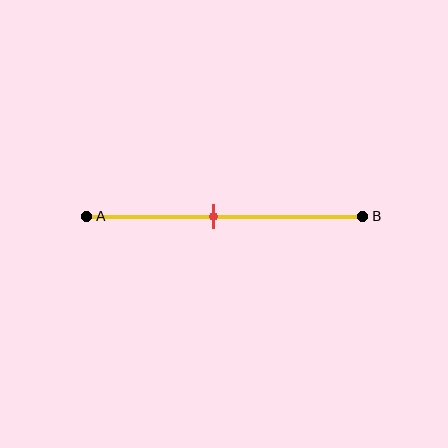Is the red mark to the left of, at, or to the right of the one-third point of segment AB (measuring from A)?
The red mark is to the right of the one-third point of segment AB.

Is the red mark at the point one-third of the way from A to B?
No, the mark is at about 45% from A, not at the 33% one-third point.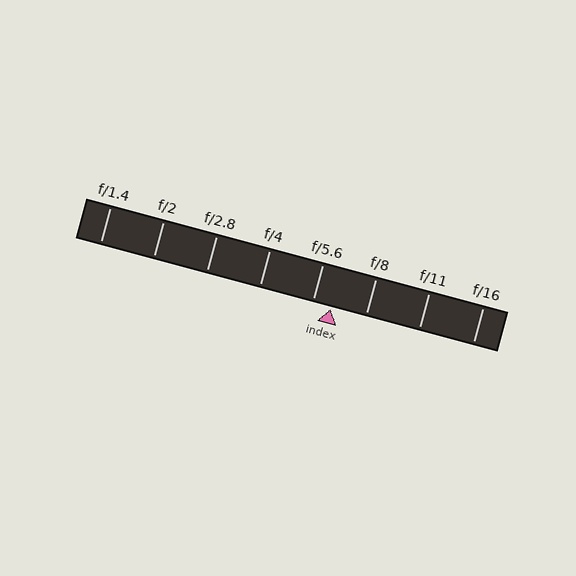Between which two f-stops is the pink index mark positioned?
The index mark is between f/5.6 and f/8.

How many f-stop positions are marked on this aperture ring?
There are 8 f-stop positions marked.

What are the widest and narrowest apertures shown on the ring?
The widest aperture shown is f/1.4 and the narrowest is f/16.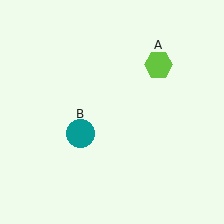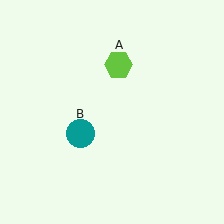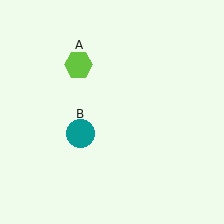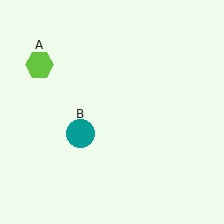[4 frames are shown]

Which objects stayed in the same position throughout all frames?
Teal circle (object B) remained stationary.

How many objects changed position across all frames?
1 object changed position: lime hexagon (object A).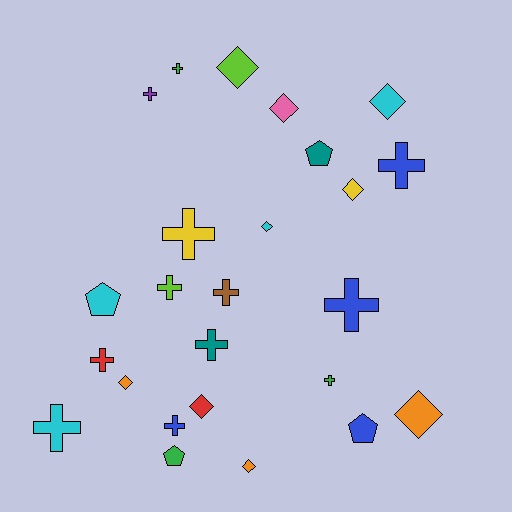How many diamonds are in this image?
There are 9 diamonds.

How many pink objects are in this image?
There is 1 pink object.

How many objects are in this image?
There are 25 objects.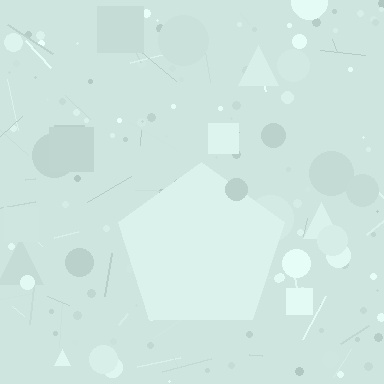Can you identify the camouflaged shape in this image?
The camouflaged shape is a pentagon.